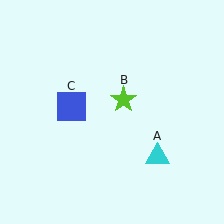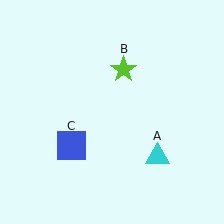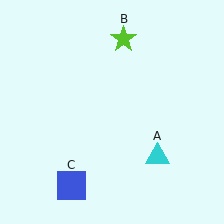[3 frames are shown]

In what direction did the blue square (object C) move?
The blue square (object C) moved down.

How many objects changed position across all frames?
2 objects changed position: lime star (object B), blue square (object C).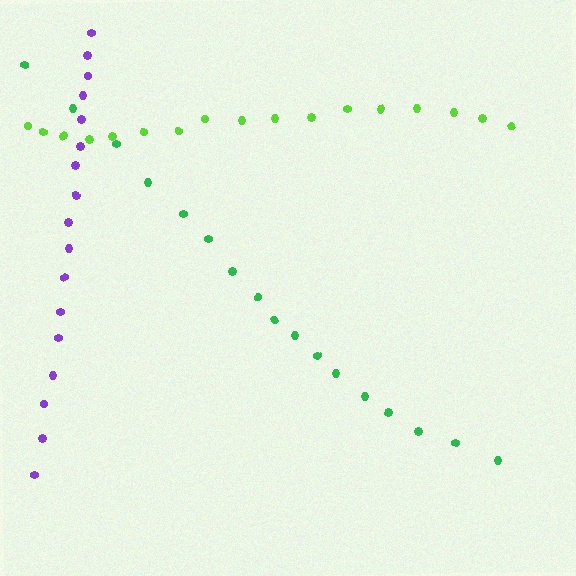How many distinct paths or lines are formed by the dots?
There are 3 distinct paths.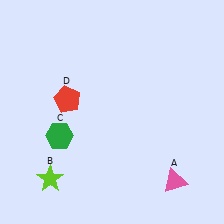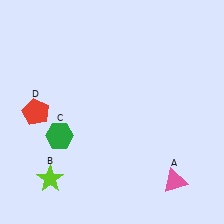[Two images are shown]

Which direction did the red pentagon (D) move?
The red pentagon (D) moved left.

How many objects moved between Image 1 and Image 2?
1 object moved between the two images.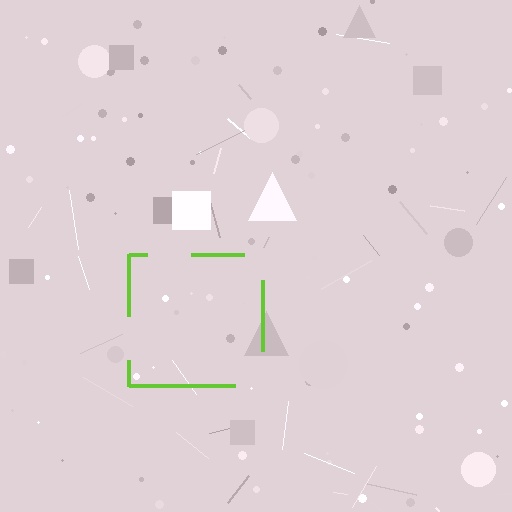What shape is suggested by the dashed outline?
The dashed outline suggests a square.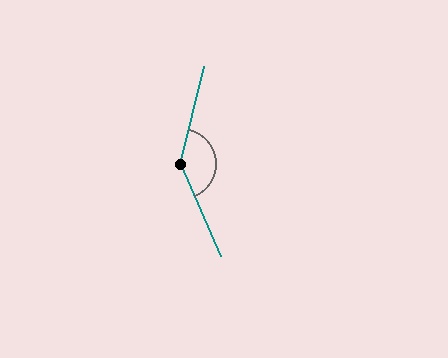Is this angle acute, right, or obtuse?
It is obtuse.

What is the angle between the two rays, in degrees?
Approximately 143 degrees.